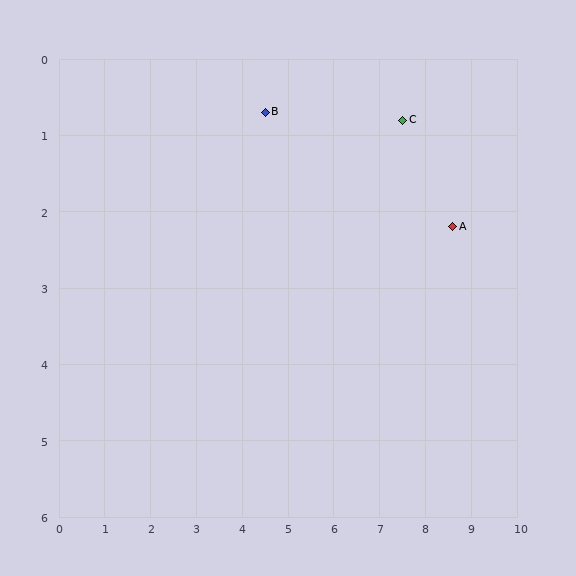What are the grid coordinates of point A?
Point A is at approximately (8.6, 2.2).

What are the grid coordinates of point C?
Point C is at approximately (7.5, 0.8).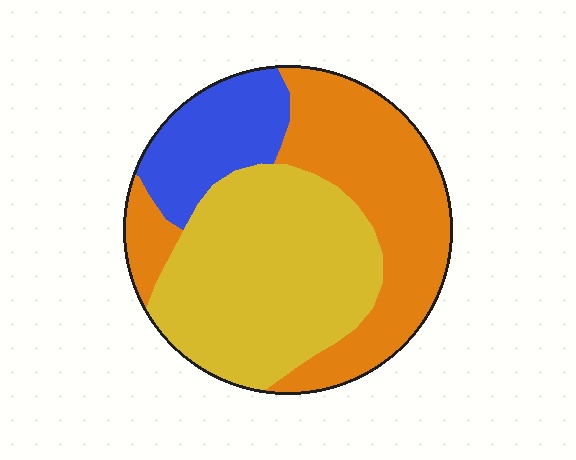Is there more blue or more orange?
Orange.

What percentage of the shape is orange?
Orange takes up about two fifths (2/5) of the shape.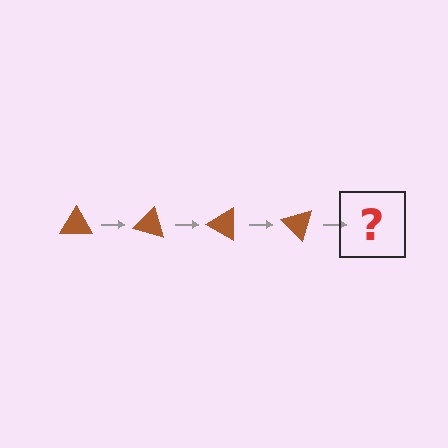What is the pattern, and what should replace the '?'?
The pattern is that the triangle rotates 15 degrees each step. The '?' should be a brown triangle rotated 60 degrees.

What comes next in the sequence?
The next element should be a brown triangle rotated 60 degrees.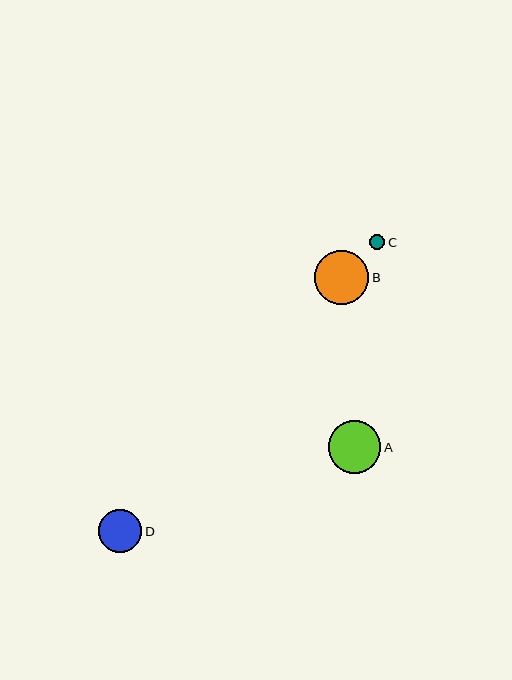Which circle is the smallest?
Circle C is the smallest with a size of approximately 16 pixels.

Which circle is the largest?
Circle B is the largest with a size of approximately 54 pixels.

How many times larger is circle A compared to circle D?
Circle A is approximately 1.2 times the size of circle D.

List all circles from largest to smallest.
From largest to smallest: B, A, D, C.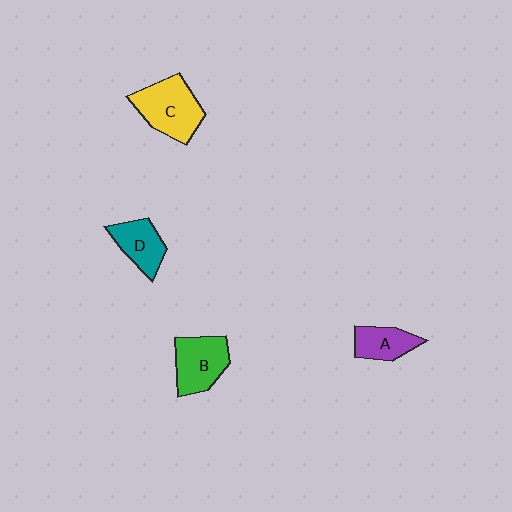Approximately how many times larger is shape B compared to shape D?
Approximately 1.3 times.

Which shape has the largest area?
Shape C (yellow).